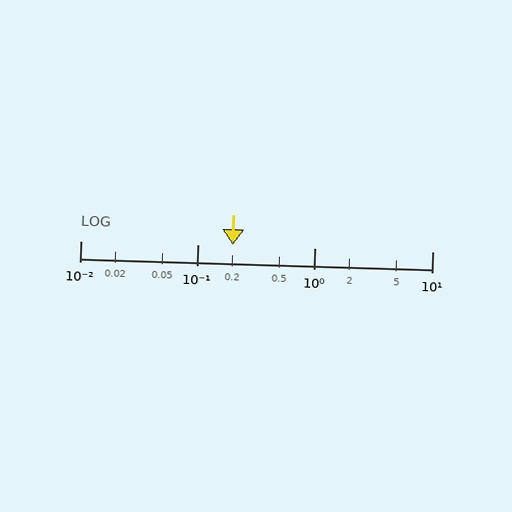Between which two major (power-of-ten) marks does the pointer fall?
The pointer is between 0.1 and 1.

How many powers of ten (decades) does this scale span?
The scale spans 3 decades, from 0.01 to 10.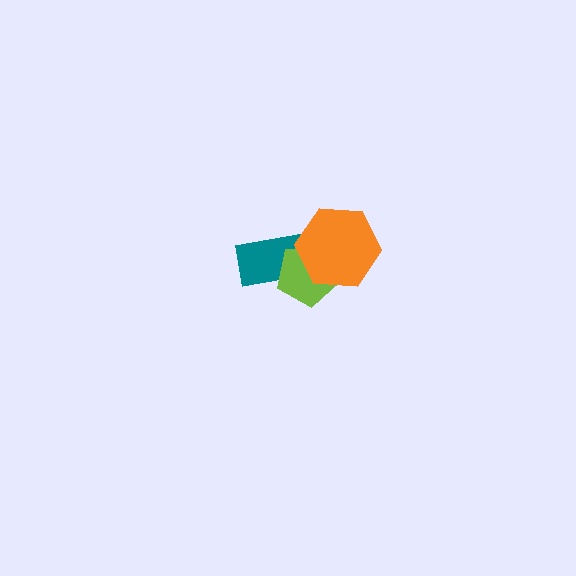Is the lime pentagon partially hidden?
Yes, it is partially covered by another shape.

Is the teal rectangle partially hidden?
Yes, it is partially covered by another shape.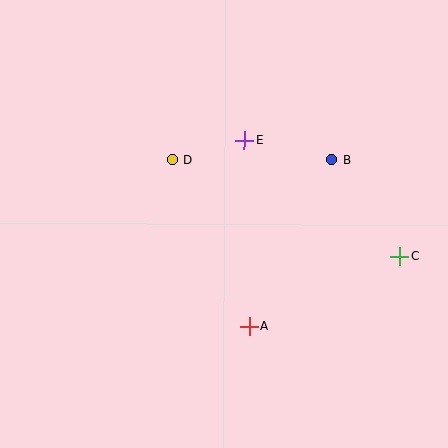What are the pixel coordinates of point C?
Point C is at (399, 256).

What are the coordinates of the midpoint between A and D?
The midpoint between A and D is at (211, 243).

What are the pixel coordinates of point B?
Point B is at (332, 160).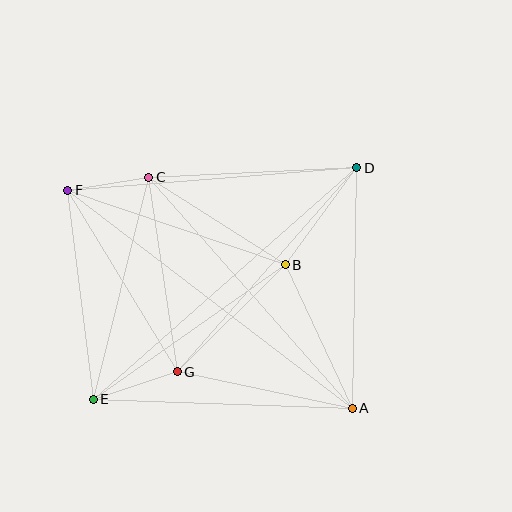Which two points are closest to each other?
Points C and F are closest to each other.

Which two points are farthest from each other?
Points A and F are farthest from each other.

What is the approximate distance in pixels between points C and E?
The distance between C and E is approximately 229 pixels.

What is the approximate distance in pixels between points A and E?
The distance between A and E is approximately 259 pixels.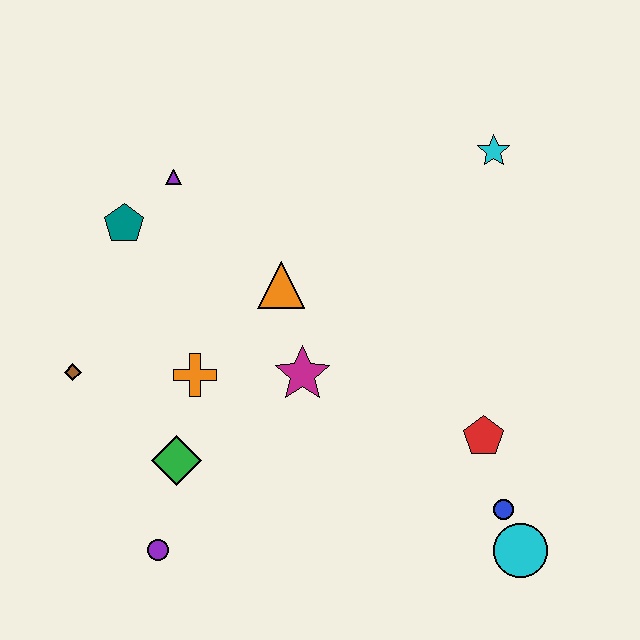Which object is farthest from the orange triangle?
The cyan circle is farthest from the orange triangle.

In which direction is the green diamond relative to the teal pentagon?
The green diamond is below the teal pentagon.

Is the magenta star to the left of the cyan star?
Yes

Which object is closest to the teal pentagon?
The purple triangle is closest to the teal pentagon.